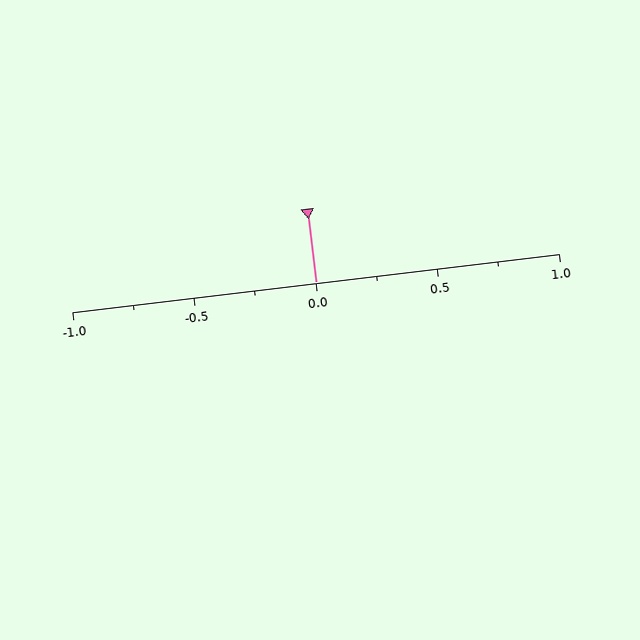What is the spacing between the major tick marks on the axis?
The major ticks are spaced 0.5 apart.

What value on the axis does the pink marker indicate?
The marker indicates approximately 0.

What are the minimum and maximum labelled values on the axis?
The axis runs from -1.0 to 1.0.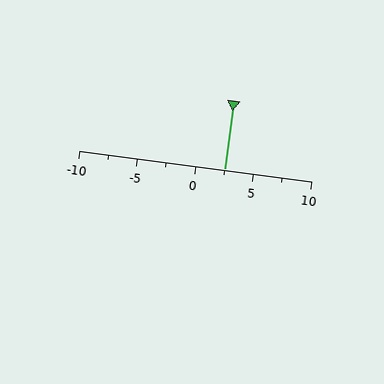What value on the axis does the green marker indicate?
The marker indicates approximately 2.5.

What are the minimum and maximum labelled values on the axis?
The axis runs from -10 to 10.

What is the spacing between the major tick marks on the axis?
The major ticks are spaced 5 apart.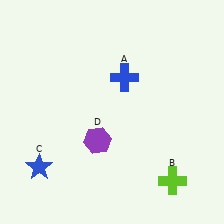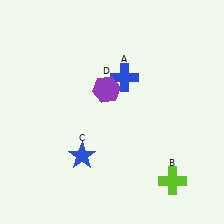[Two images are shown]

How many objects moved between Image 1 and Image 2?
2 objects moved between the two images.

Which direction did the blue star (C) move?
The blue star (C) moved right.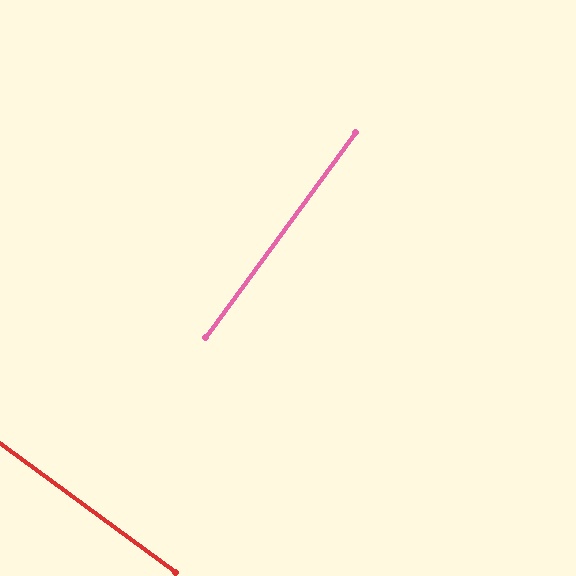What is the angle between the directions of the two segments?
Approximately 90 degrees.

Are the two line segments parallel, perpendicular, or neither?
Perpendicular — they meet at approximately 90°.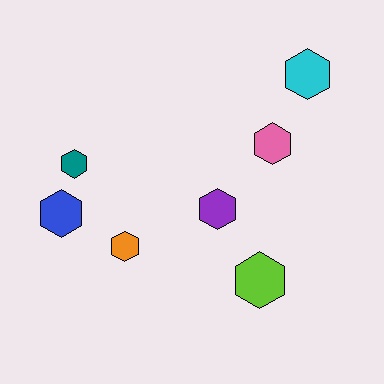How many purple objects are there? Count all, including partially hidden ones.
There is 1 purple object.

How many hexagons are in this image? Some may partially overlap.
There are 7 hexagons.